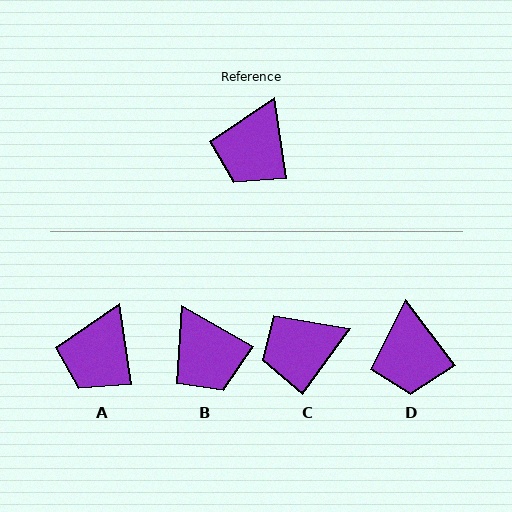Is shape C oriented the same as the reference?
No, it is off by about 44 degrees.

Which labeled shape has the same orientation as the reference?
A.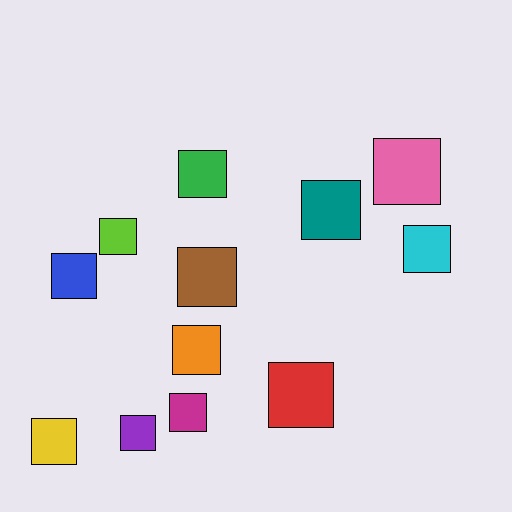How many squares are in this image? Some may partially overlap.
There are 12 squares.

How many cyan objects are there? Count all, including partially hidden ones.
There is 1 cyan object.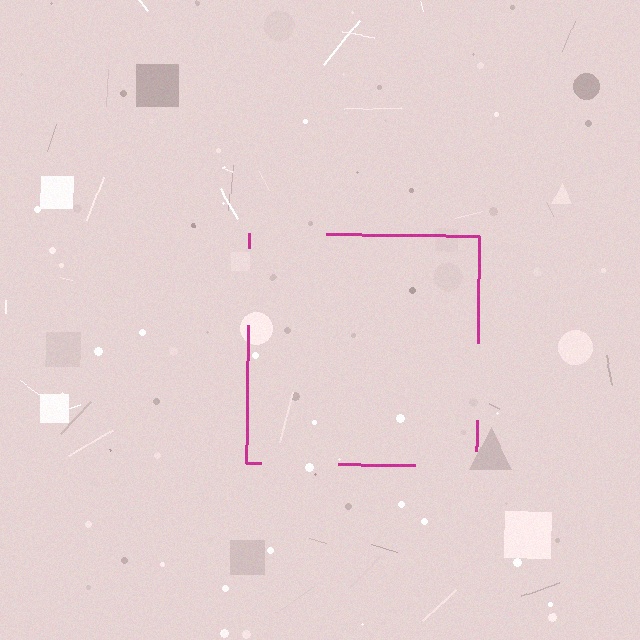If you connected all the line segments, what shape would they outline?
They would outline a square.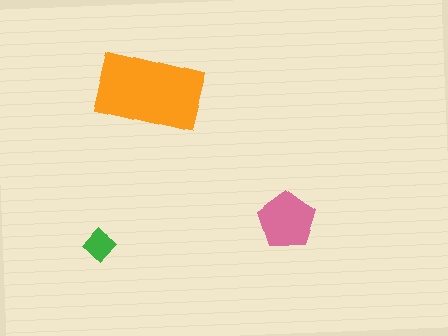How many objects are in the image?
There are 3 objects in the image.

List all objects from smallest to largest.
The green diamond, the pink pentagon, the orange rectangle.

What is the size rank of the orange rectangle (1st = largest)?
1st.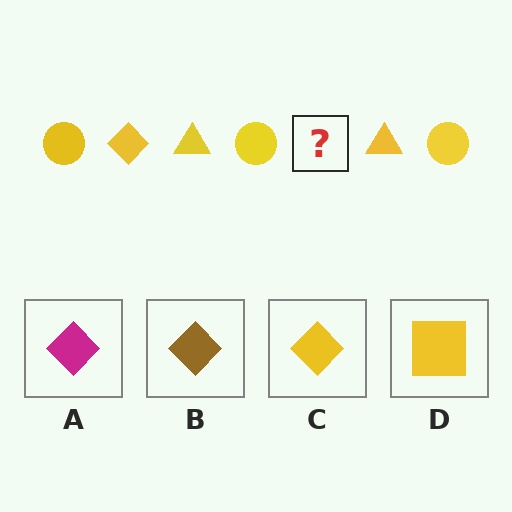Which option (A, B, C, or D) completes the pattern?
C.